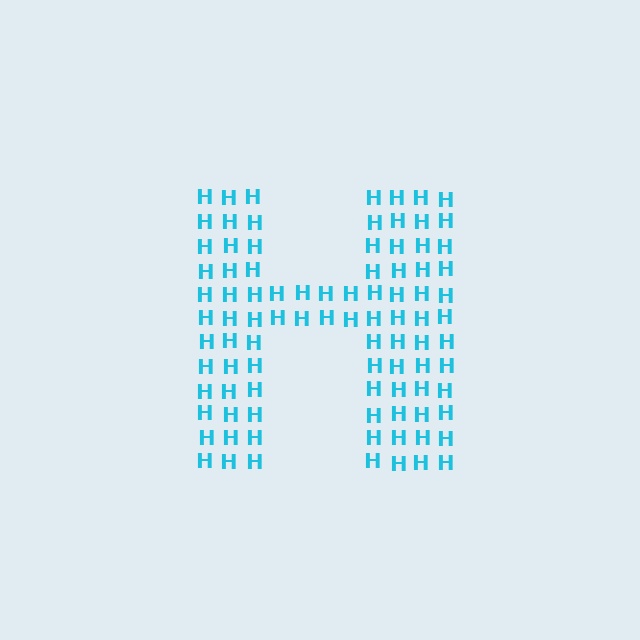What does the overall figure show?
The overall figure shows the letter H.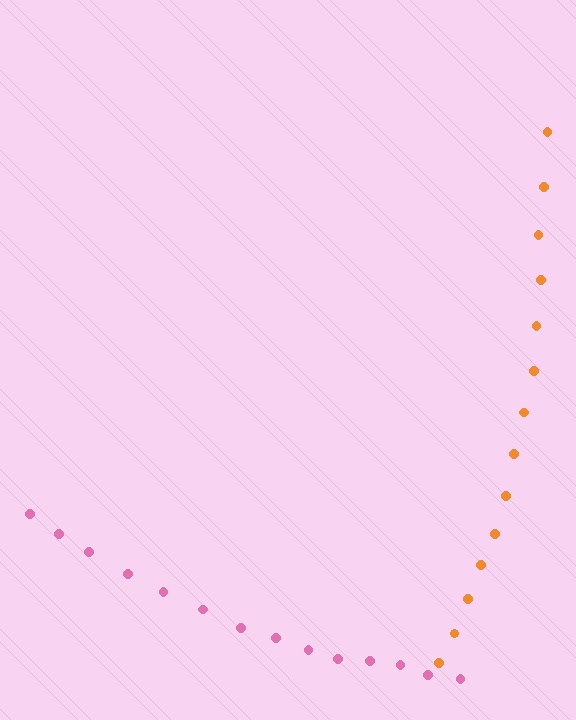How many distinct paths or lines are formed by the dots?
There are 2 distinct paths.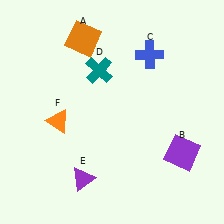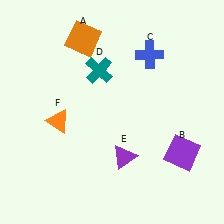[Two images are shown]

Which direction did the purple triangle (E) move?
The purple triangle (E) moved right.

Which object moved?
The purple triangle (E) moved right.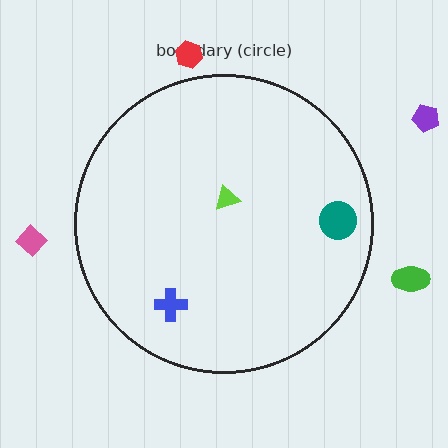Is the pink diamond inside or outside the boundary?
Outside.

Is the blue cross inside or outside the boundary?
Inside.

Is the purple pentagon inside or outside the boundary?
Outside.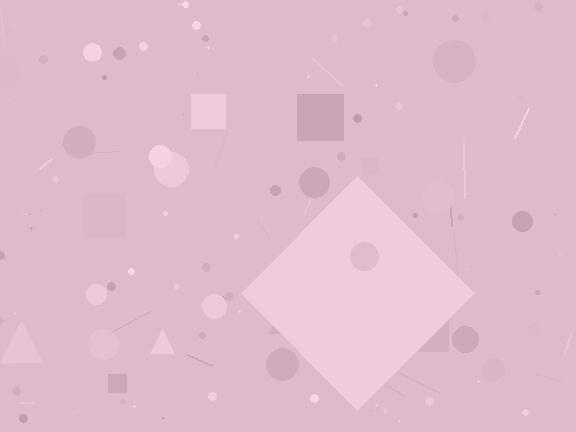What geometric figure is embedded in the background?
A diamond is embedded in the background.